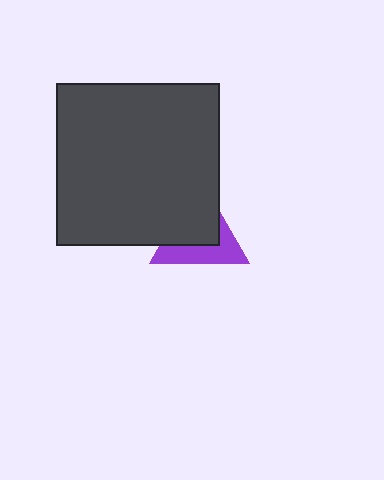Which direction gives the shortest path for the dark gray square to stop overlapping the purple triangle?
Moving toward the upper-left gives the shortest separation.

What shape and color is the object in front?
The object in front is a dark gray square.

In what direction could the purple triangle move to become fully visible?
The purple triangle could move toward the lower-right. That would shift it out from behind the dark gray square entirely.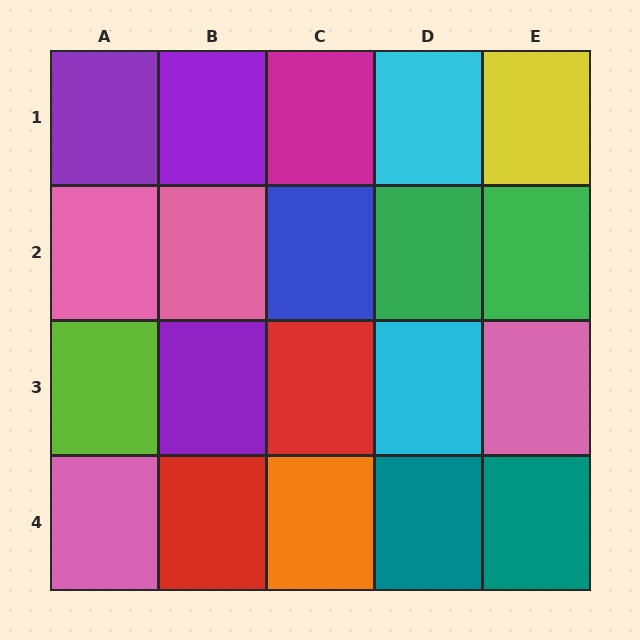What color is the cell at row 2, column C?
Blue.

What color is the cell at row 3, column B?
Purple.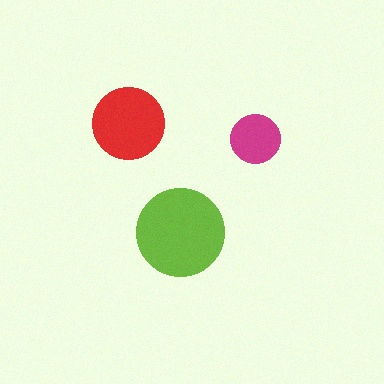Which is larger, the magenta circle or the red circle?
The red one.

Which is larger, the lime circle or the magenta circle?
The lime one.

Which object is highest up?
The red circle is topmost.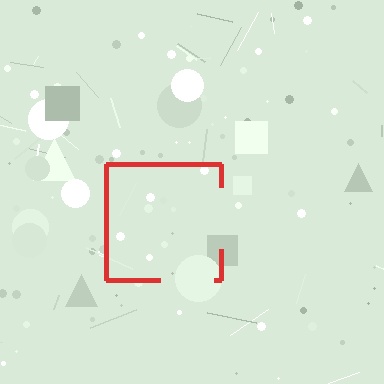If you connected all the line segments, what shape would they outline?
They would outline a square.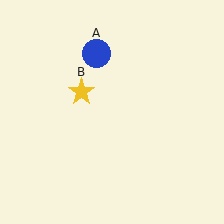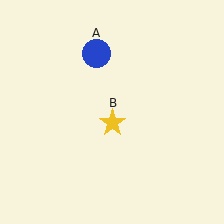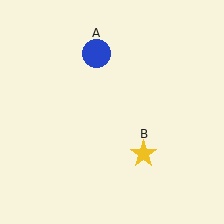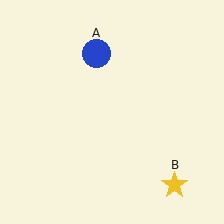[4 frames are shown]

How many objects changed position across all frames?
1 object changed position: yellow star (object B).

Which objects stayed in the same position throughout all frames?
Blue circle (object A) remained stationary.